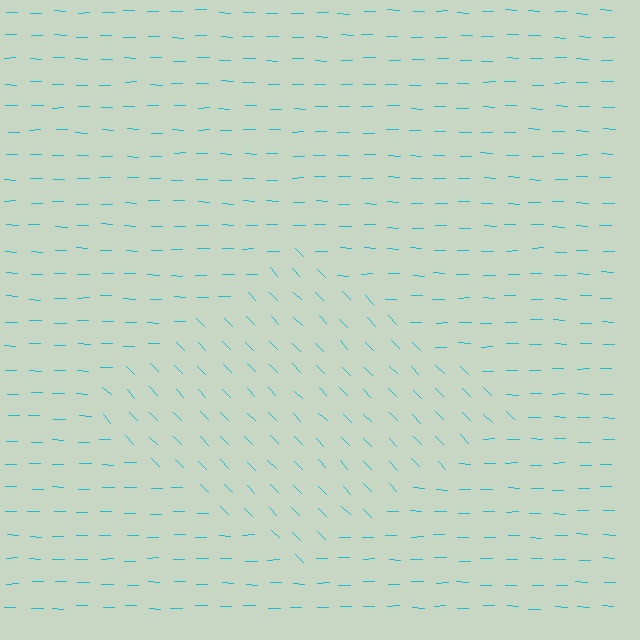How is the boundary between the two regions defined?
The boundary is defined purely by a change in line orientation (approximately 45 degrees difference). All lines are the same color and thickness.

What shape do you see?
I see a diamond.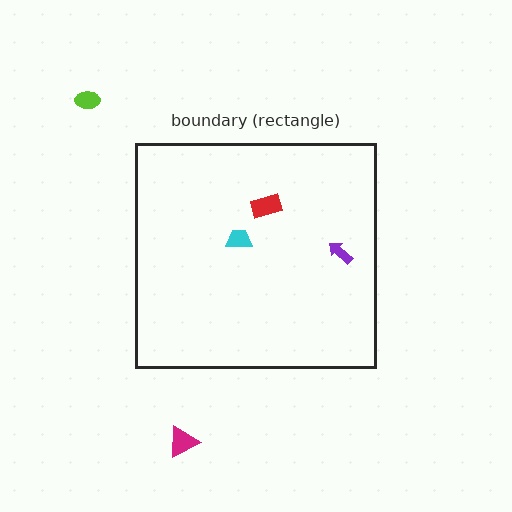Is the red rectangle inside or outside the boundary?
Inside.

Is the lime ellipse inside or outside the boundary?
Outside.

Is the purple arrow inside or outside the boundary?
Inside.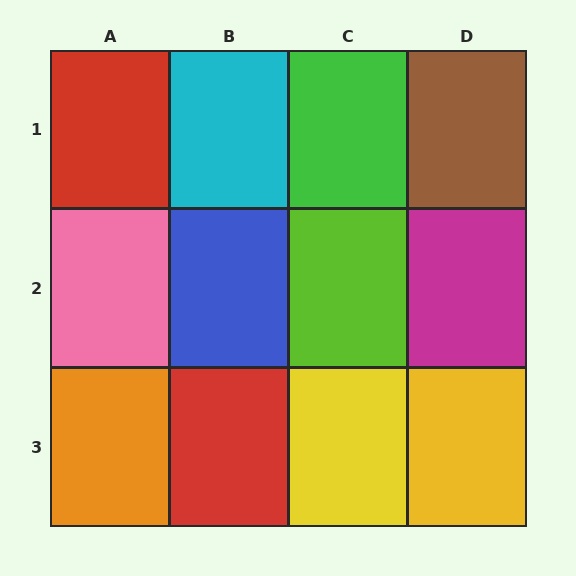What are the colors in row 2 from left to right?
Pink, blue, lime, magenta.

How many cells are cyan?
1 cell is cyan.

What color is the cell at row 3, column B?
Red.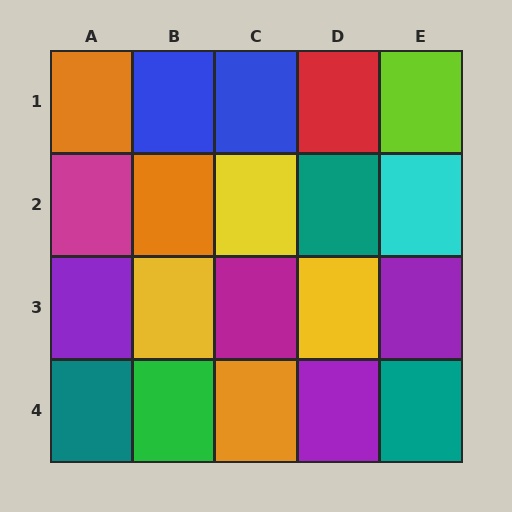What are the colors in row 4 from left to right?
Teal, green, orange, purple, teal.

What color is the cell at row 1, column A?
Orange.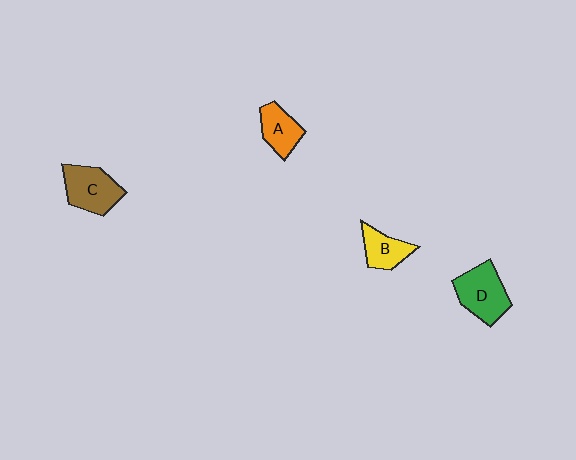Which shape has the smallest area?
Shape B (yellow).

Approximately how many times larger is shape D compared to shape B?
Approximately 1.5 times.